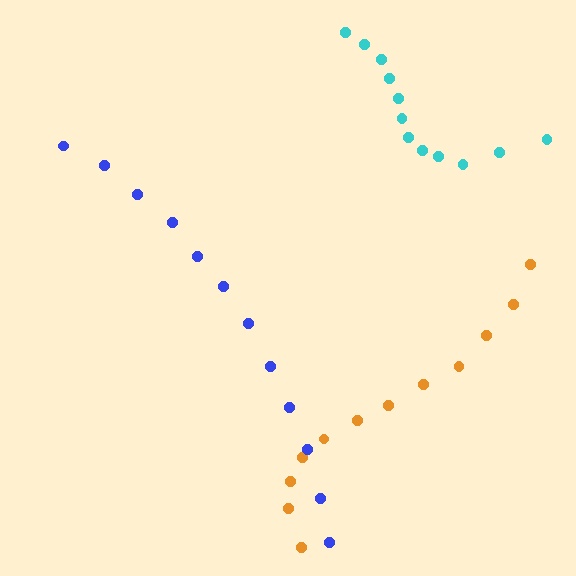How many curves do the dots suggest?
There are 3 distinct paths.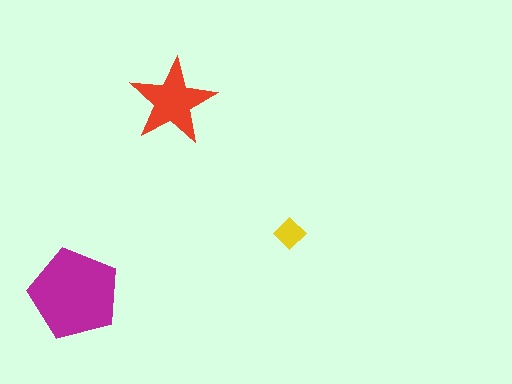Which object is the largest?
The magenta pentagon.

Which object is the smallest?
The yellow diamond.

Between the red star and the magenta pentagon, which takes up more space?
The magenta pentagon.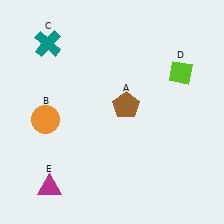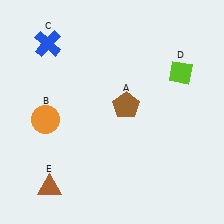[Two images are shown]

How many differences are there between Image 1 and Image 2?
There are 2 differences between the two images.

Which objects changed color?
C changed from teal to blue. E changed from magenta to brown.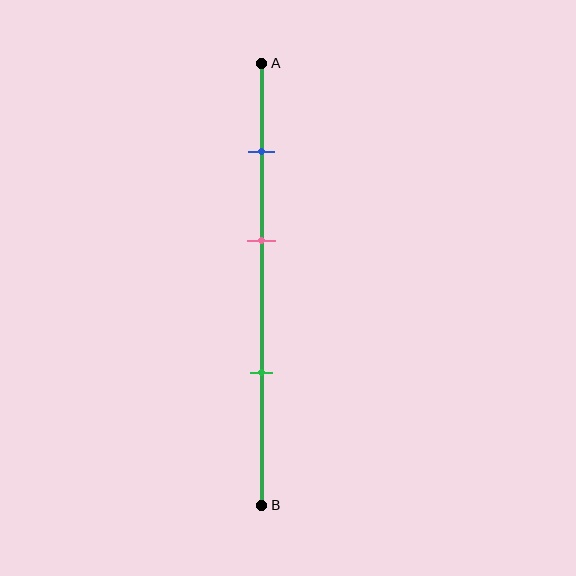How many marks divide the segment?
There are 3 marks dividing the segment.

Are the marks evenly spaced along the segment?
Yes, the marks are approximately evenly spaced.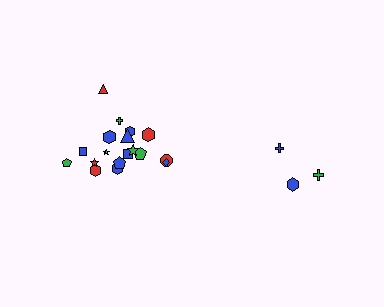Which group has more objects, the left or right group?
The left group.